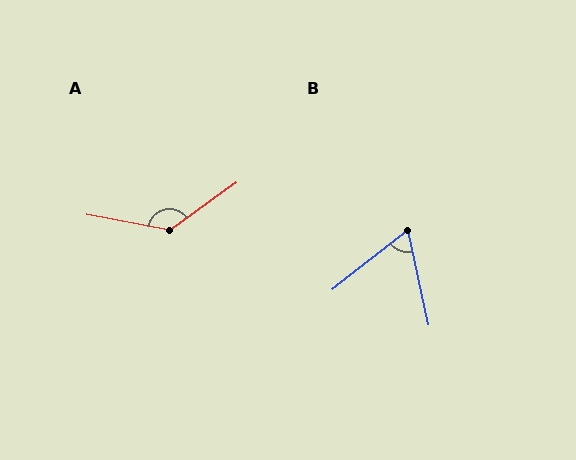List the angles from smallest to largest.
B (64°), A (134°).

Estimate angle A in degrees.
Approximately 134 degrees.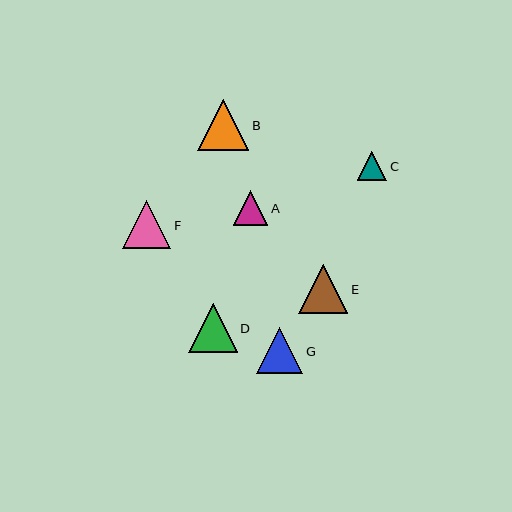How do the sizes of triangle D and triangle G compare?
Triangle D and triangle G are approximately the same size.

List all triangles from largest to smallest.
From largest to smallest: B, E, D, F, G, A, C.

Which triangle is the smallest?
Triangle C is the smallest with a size of approximately 29 pixels.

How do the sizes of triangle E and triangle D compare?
Triangle E and triangle D are approximately the same size.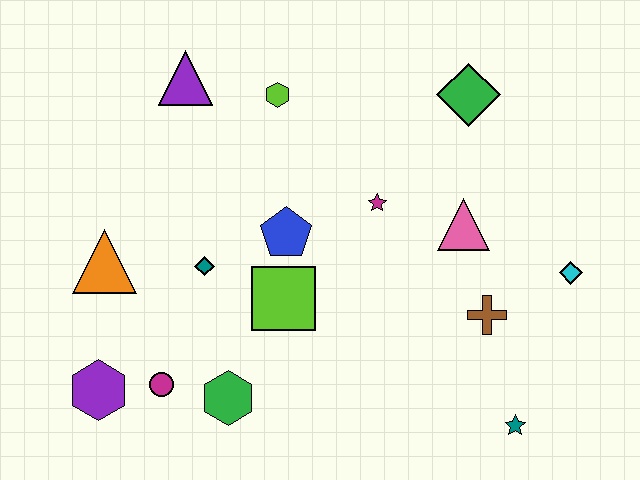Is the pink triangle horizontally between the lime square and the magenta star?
No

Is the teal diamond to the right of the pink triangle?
No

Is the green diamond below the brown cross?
No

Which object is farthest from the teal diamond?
The cyan diamond is farthest from the teal diamond.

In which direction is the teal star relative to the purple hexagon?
The teal star is to the right of the purple hexagon.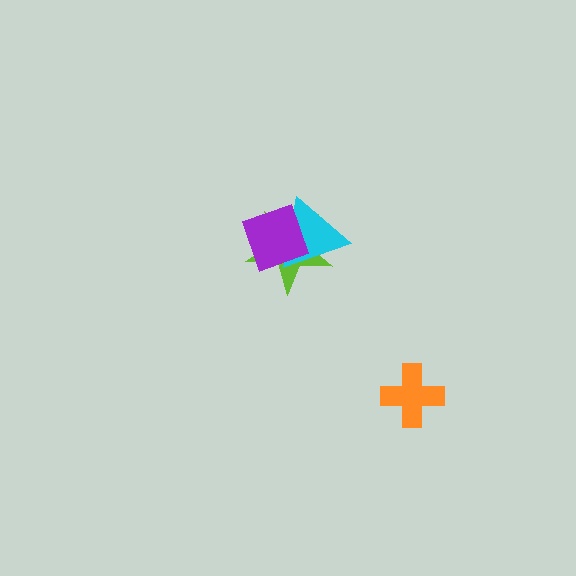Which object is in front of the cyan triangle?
The purple square is in front of the cyan triangle.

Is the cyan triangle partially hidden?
Yes, it is partially covered by another shape.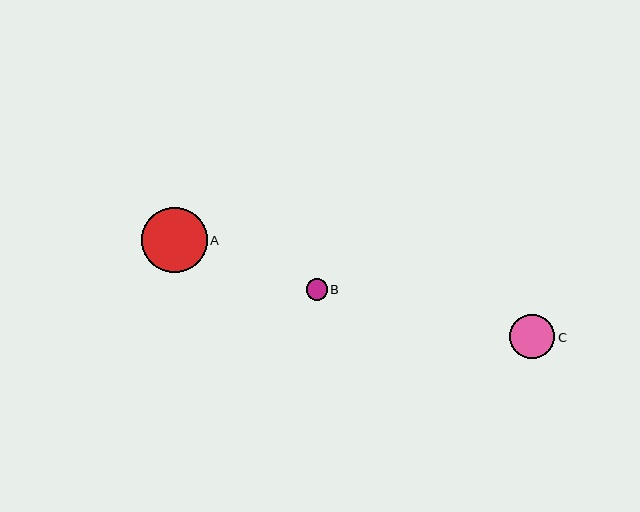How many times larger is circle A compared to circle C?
Circle A is approximately 1.5 times the size of circle C.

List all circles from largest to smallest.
From largest to smallest: A, C, B.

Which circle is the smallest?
Circle B is the smallest with a size of approximately 21 pixels.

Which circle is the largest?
Circle A is the largest with a size of approximately 65 pixels.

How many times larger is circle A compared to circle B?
Circle A is approximately 3.1 times the size of circle B.